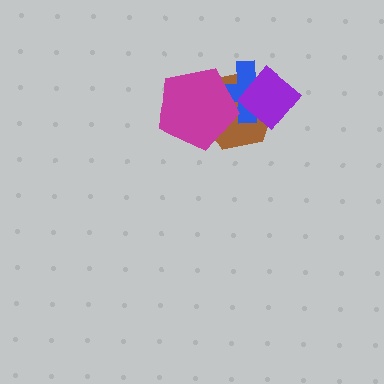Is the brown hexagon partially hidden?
Yes, it is partially covered by another shape.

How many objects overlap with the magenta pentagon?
2 objects overlap with the magenta pentagon.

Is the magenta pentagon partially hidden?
No, no other shape covers it.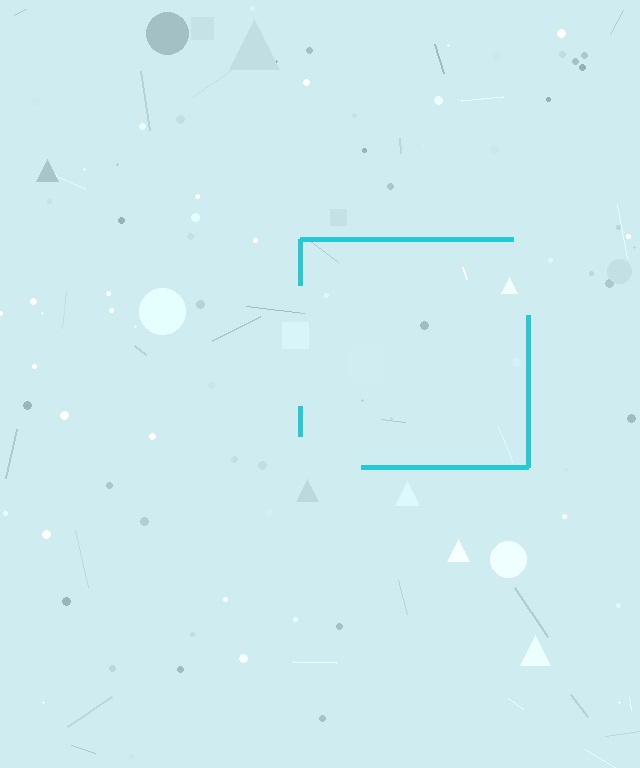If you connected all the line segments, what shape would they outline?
They would outline a square.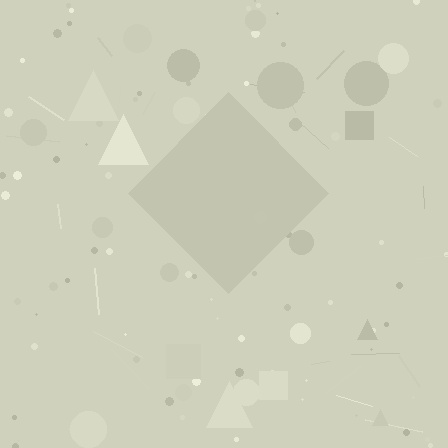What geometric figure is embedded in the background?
A diamond is embedded in the background.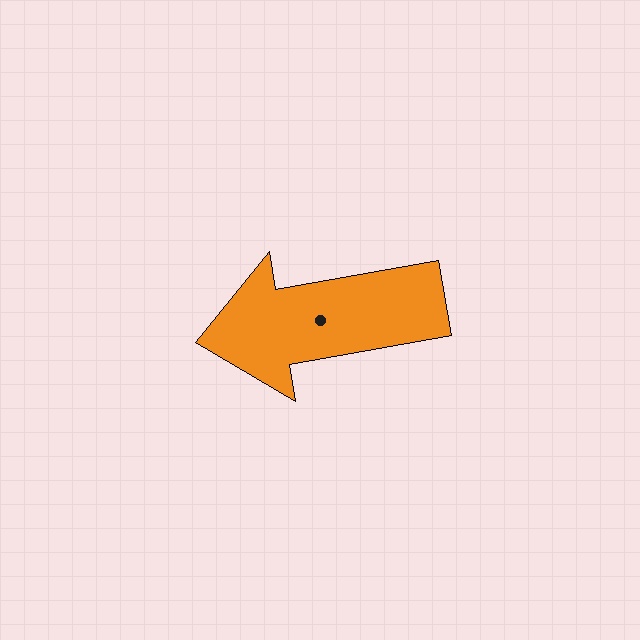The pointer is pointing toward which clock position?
Roughly 9 o'clock.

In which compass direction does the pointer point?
West.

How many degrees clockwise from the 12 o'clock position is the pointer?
Approximately 260 degrees.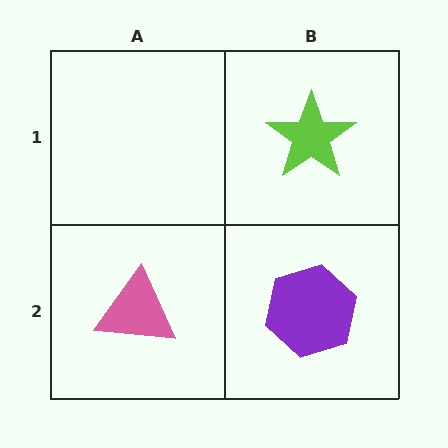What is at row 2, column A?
A pink triangle.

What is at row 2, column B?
A purple hexagon.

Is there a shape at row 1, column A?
No, that cell is empty.